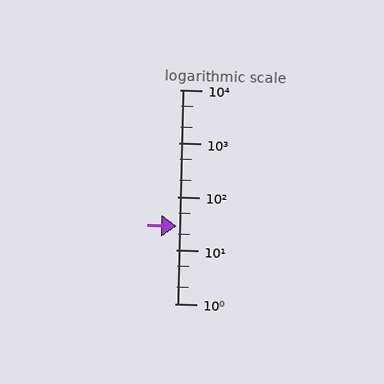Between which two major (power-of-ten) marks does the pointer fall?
The pointer is between 10 and 100.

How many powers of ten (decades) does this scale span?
The scale spans 4 decades, from 1 to 10000.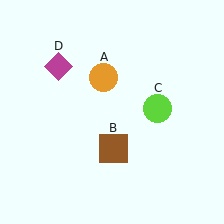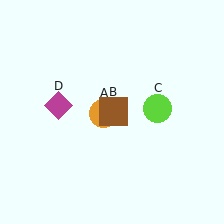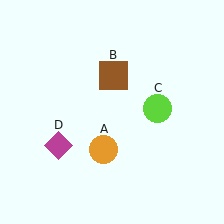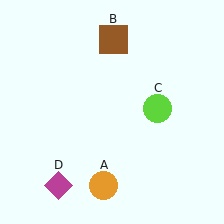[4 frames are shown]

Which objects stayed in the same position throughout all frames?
Lime circle (object C) remained stationary.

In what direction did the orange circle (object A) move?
The orange circle (object A) moved down.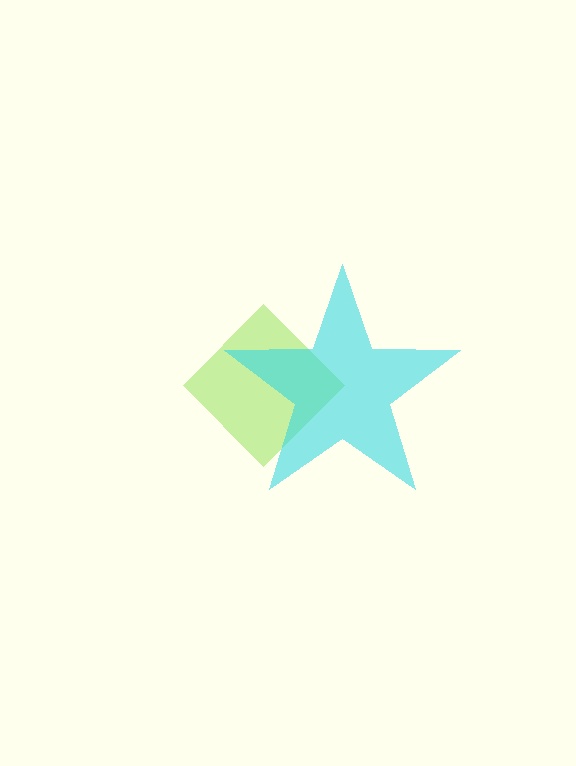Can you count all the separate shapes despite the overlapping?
Yes, there are 2 separate shapes.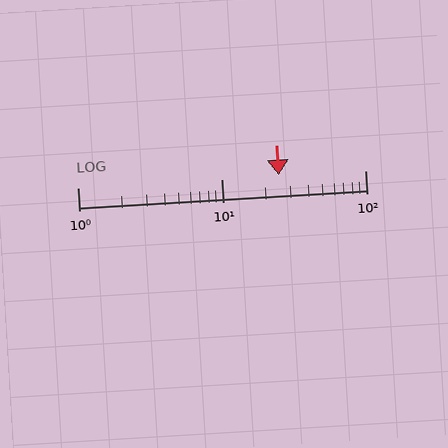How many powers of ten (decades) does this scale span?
The scale spans 2 decades, from 1 to 100.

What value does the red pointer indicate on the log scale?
The pointer indicates approximately 25.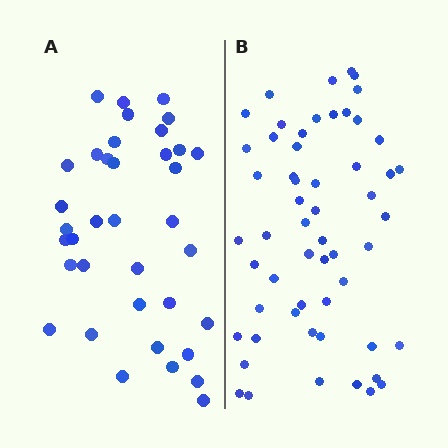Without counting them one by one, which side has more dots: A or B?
Region B (the right region) has more dots.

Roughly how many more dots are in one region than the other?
Region B has approximately 20 more dots than region A.